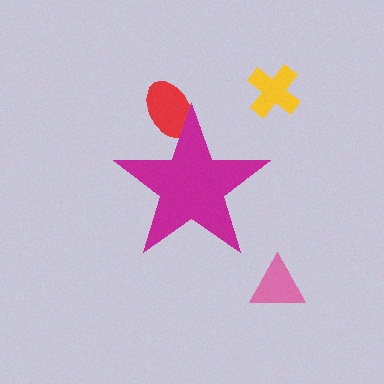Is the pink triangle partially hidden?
No, the pink triangle is fully visible.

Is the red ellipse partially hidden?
Yes, the red ellipse is partially hidden behind the magenta star.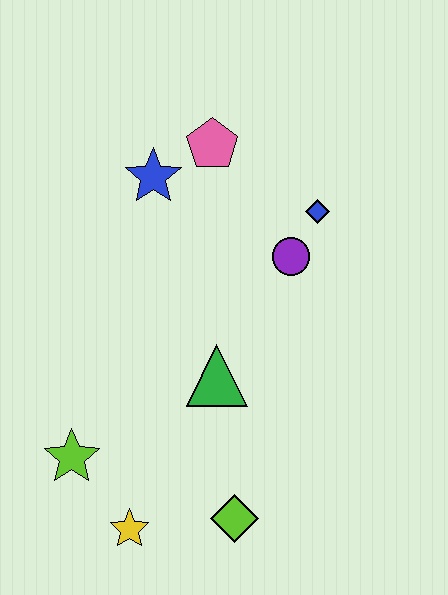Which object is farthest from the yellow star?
The pink pentagon is farthest from the yellow star.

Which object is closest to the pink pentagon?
The blue star is closest to the pink pentagon.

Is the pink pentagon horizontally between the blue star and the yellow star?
No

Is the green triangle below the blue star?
Yes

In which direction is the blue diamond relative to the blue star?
The blue diamond is to the right of the blue star.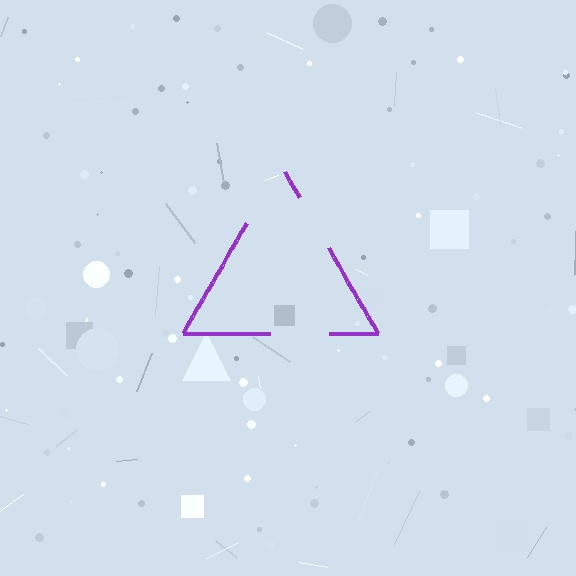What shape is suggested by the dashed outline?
The dashed outline suggests a triangle.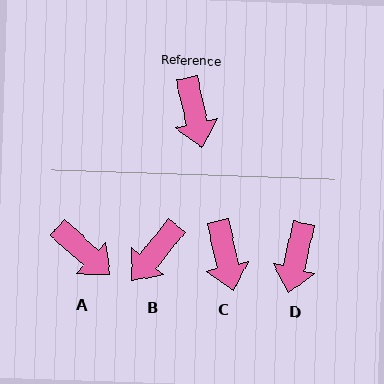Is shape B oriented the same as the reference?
No, it is off by about 51 degrees.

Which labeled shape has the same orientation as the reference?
C.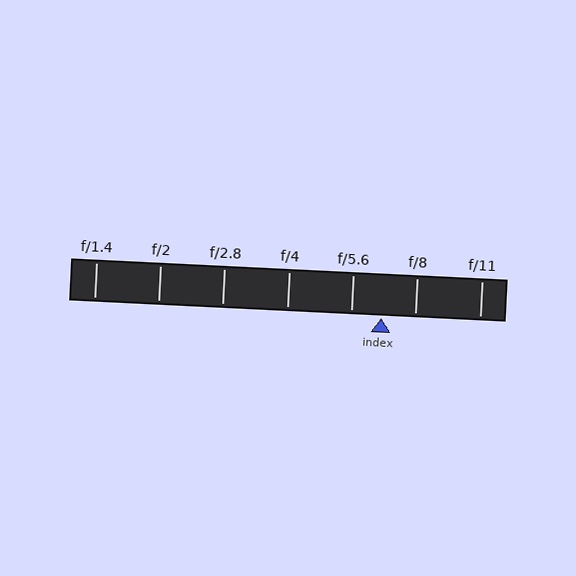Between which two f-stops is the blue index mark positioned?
The index mark is between f/5.6 and f/8.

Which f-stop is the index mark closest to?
The index mark is closest to f/5.6.